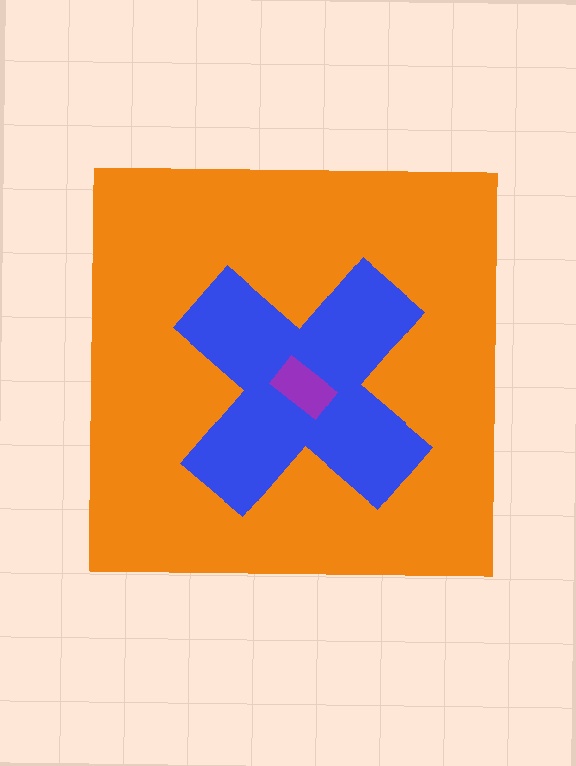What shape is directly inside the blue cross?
The purple rectangle.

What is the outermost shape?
The orange square.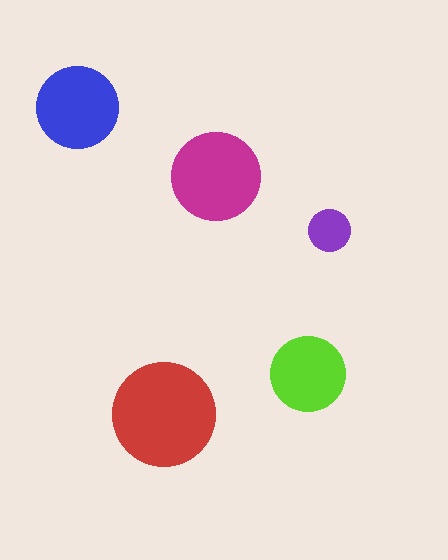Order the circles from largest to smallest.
the red one, the magenta one, the blue one, the lime one, the purple one.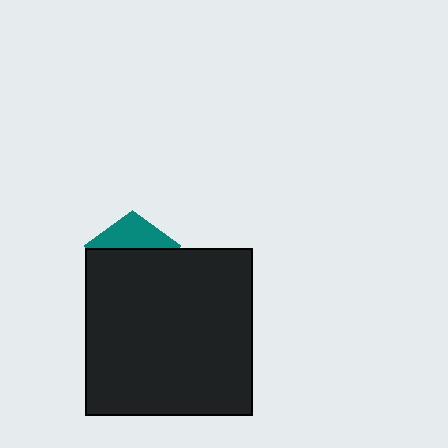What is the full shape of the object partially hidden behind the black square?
The partially hidden object is a teal pentagon.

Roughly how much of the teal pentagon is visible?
A small part of it is visible (roughly 30%).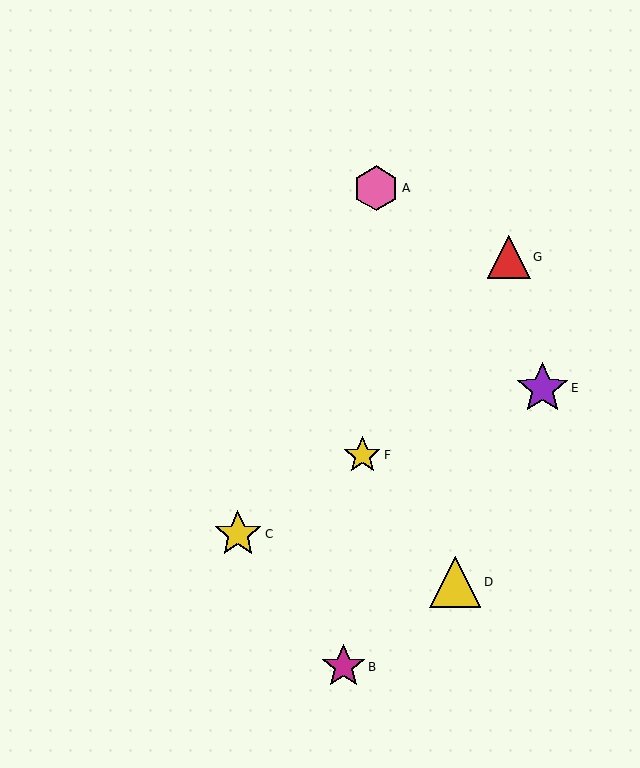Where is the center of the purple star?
The center of the purple star is at (542, 388).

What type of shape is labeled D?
Shape D is a yellow triangle.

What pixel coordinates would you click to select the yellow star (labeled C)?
Click at (238, 534) to select the yellow star C.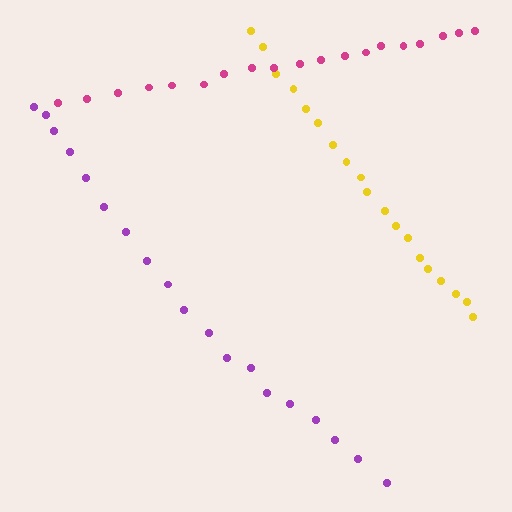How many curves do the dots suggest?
There are 3 distinct paths.